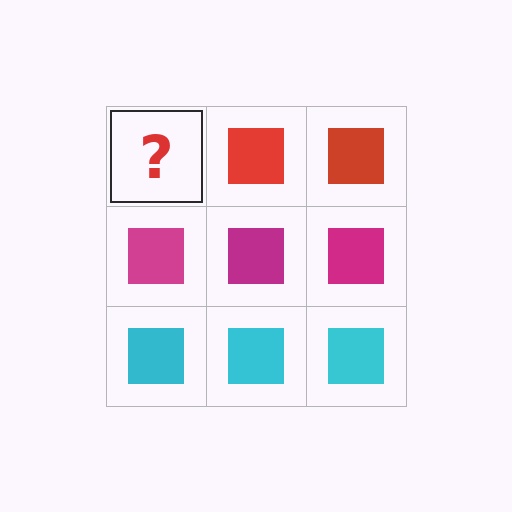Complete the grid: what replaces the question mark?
The question mark should be replaced with a red square.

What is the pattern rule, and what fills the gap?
The rule is that each row has a consistent color. The gap should be filled with a red square.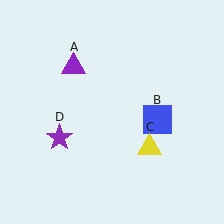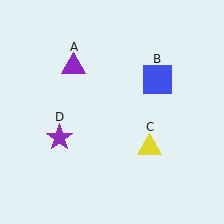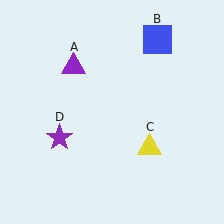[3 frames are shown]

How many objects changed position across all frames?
1 object changed position: blue square (object B).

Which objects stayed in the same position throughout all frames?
Purple triangle (object A) and yellow triangle (object C) and purple star (object D) remained stationary.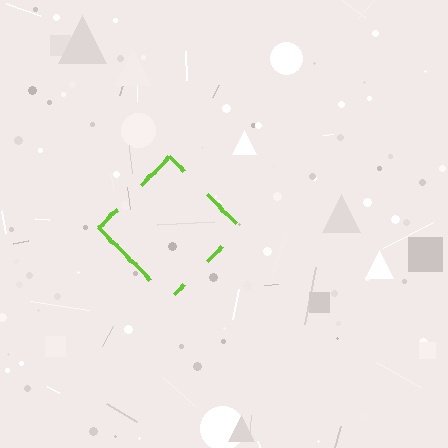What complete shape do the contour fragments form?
The contour fragments form a diamond.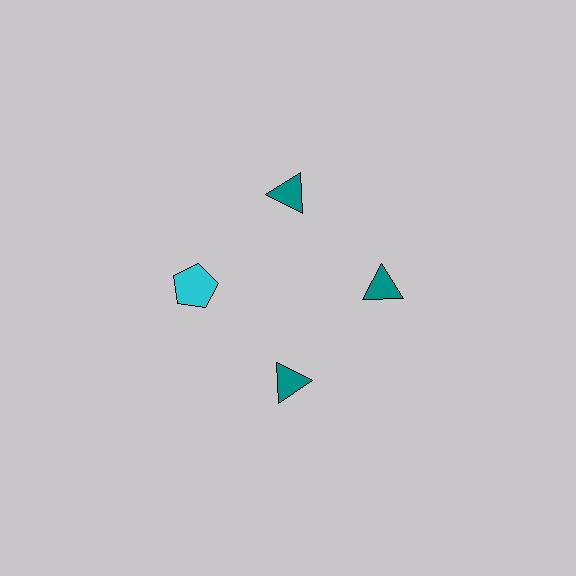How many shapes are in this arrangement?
There are 4 shapes arranged in a ring pattern.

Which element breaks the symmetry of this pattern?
The cyan pentagon at roughly the 9 o'clock position breaks the symmetry. All other shapes are teal triangles.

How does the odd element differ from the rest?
It differs in both color (cyan instead of teal) and shape (pentagon instead of triangle).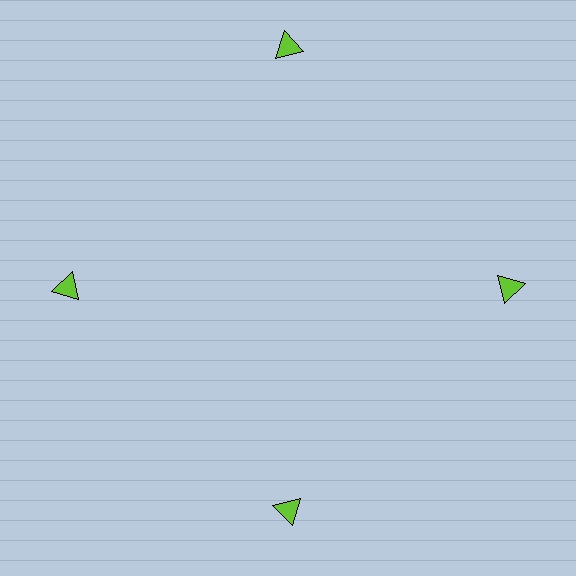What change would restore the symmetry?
The symmetry would be restored by moving it inward, back onto the ring so that all 4 triangles sit at equal angles and equal distance from the center.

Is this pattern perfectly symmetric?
No. The 4 lime triangles are arranged in a ring, but one element near the 12 o'clock position is pushed outward from the center, breaking the 4-fold rotational symmetry.